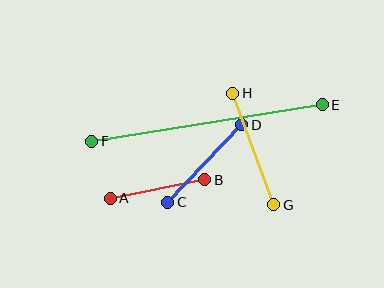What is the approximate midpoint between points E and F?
The midpoint is at approximately (207, 123) pixels.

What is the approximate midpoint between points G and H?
The midpoint is at approximately (253, 149) pixels.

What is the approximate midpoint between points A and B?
The midpoint is at approximately (157, 189) pixels.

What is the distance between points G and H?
The distance is approximately 119 pixels.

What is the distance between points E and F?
The distance is approximately 234 pixels.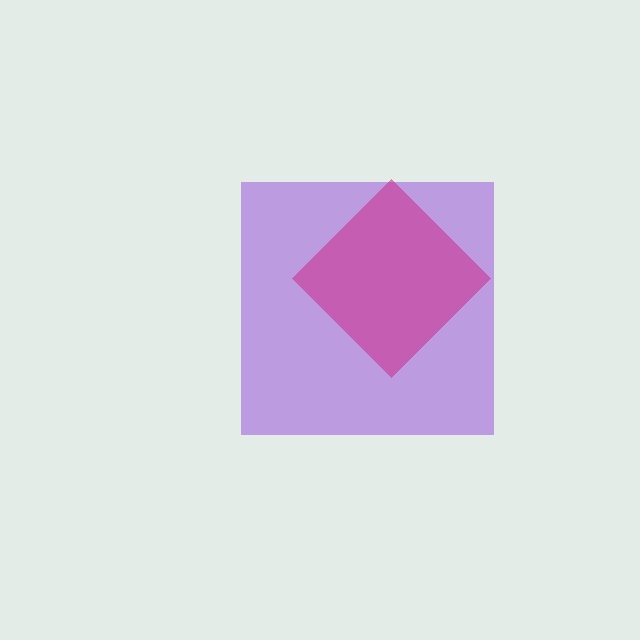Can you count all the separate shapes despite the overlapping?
Yes, there are 2 separate shapes.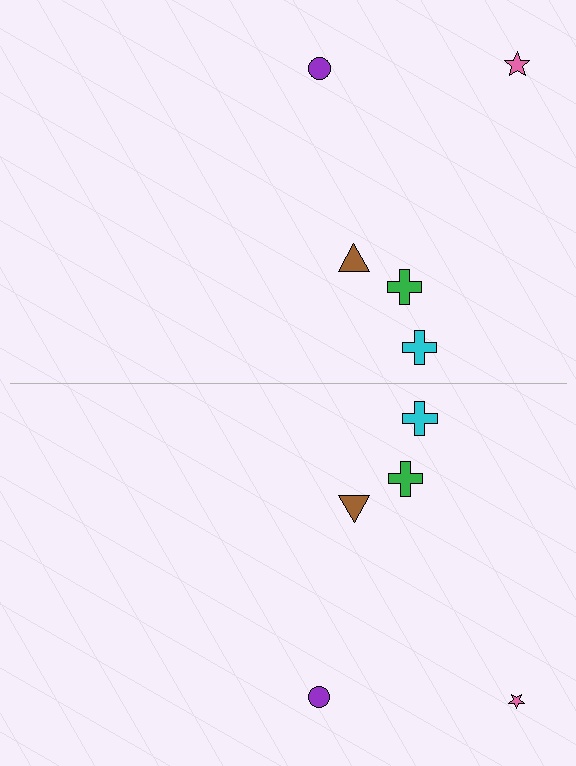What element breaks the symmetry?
The pink star on the bottom side has a different size than its mirror counterpart.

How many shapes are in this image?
There are 10 shapes in this image.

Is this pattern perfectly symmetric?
No, the pattern is not perfectly symmetric. The pink star on the bottom side has a different size than its mirror counterpart.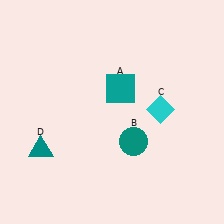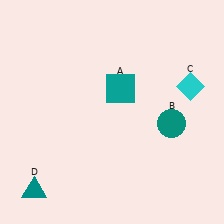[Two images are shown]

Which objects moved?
The objects that moved are: the teal circle (B), the cyan diamond (C), the teal triangle (D).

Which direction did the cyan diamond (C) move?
The cyan diamond (C) moved right.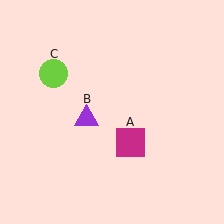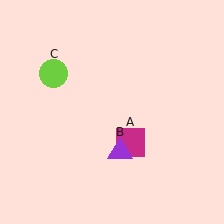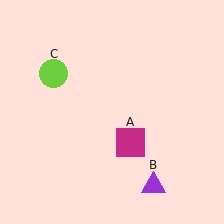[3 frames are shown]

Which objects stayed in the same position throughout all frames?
Magenta square (object A) and lime circle (object C) remained stationary.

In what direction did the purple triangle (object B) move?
The purple triangle (object B) moved down and to the right.